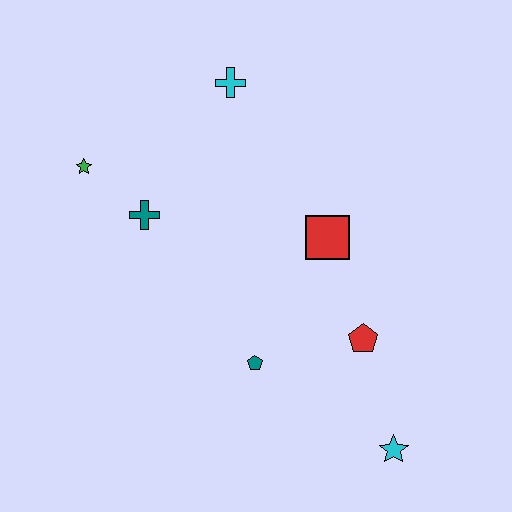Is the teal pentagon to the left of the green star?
No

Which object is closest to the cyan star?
The red pentagon is closest to the cyan star.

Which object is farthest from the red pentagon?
The green star is farthest from the red pentagon.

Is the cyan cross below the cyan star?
No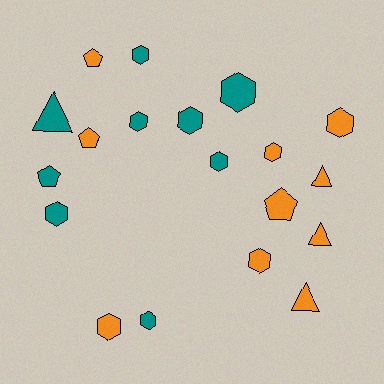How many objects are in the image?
There are 19 objects.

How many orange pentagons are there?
There are 3 orange pentagons.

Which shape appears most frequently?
Hexagon, with 11 objects.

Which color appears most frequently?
Orange, with 10 objects.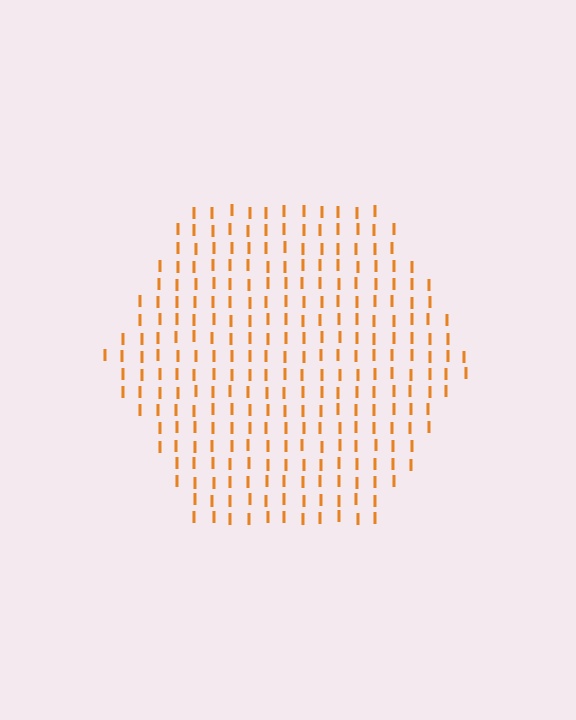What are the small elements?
The small elements are letter I's.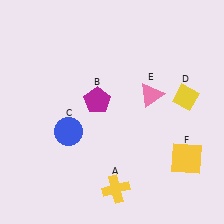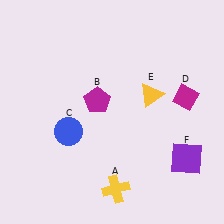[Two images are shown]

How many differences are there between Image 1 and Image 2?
There are 3 differences between the two images.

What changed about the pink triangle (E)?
In Image 1, E is pink. In Image 2, it changed to yellow.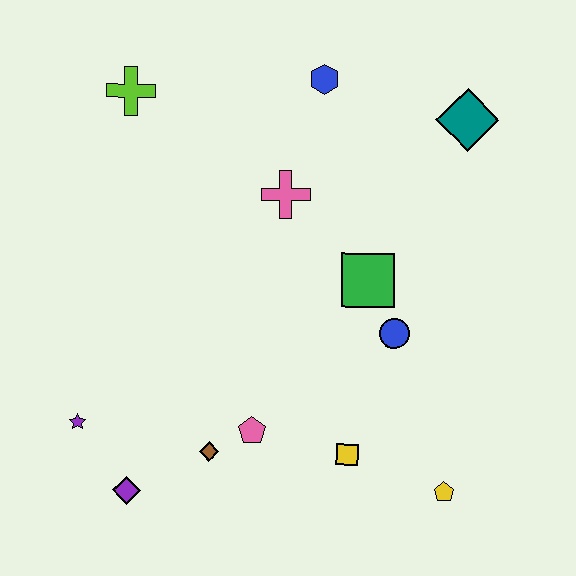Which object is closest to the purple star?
The purple diamond is closest to the purple star.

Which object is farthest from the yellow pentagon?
The lime cross is farthest from the yellow pentagon.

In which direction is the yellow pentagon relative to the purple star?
The yellow pentagon is to the right of the purple star.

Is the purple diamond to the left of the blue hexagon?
Yes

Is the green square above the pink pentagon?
Yes